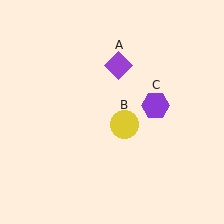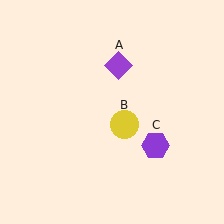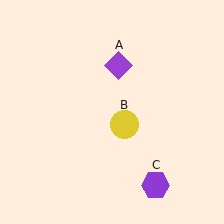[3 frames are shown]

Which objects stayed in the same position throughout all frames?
Purple diamond (object A) and yellow circle (object B) remained stationary.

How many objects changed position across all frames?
1 object changed position: purple hexagon (object C).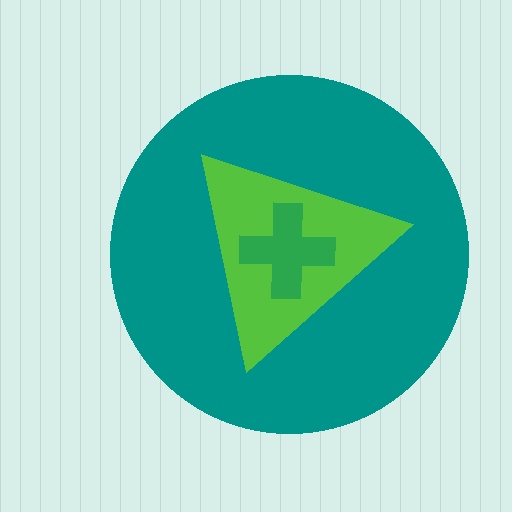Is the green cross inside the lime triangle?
Yes.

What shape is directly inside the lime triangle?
The green cross.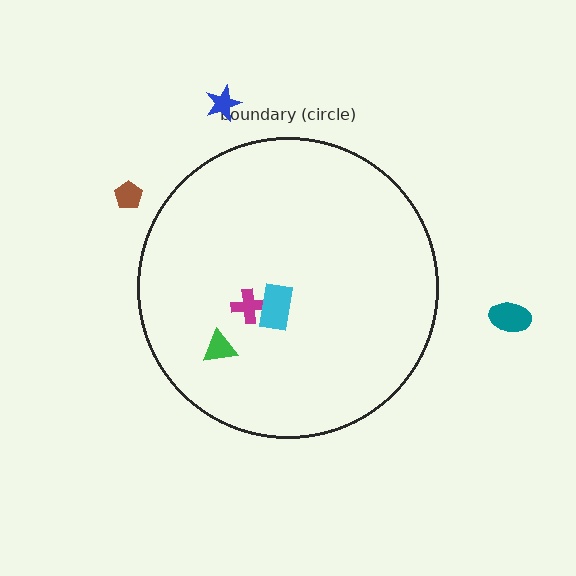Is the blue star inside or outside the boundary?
Outside.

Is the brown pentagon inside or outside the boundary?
Outside.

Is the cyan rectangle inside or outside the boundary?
Inside.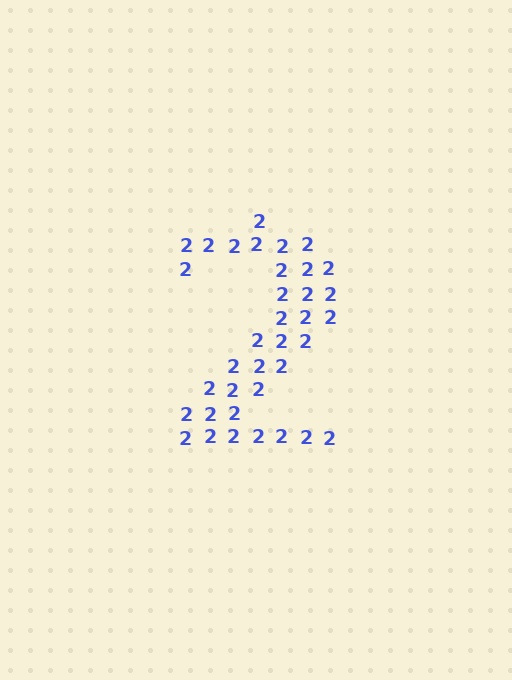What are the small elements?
The small elements are digit 2's.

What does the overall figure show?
The overall figure shows the digit 2.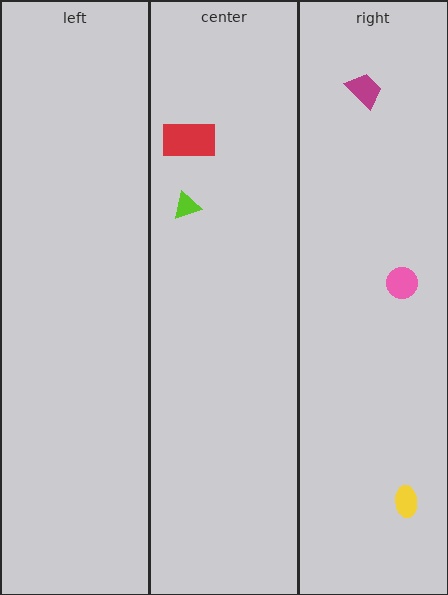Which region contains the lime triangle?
The center region.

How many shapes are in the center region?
2.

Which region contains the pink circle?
The right region.